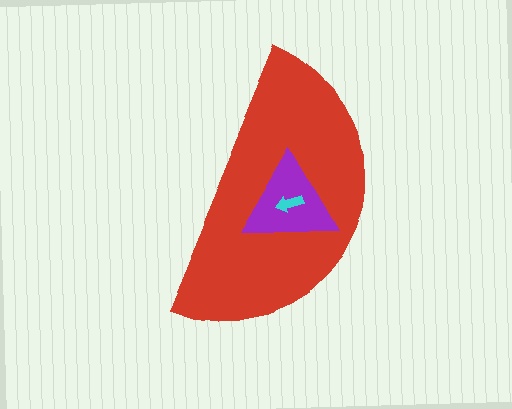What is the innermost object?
The cyan arrow.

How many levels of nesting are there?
3.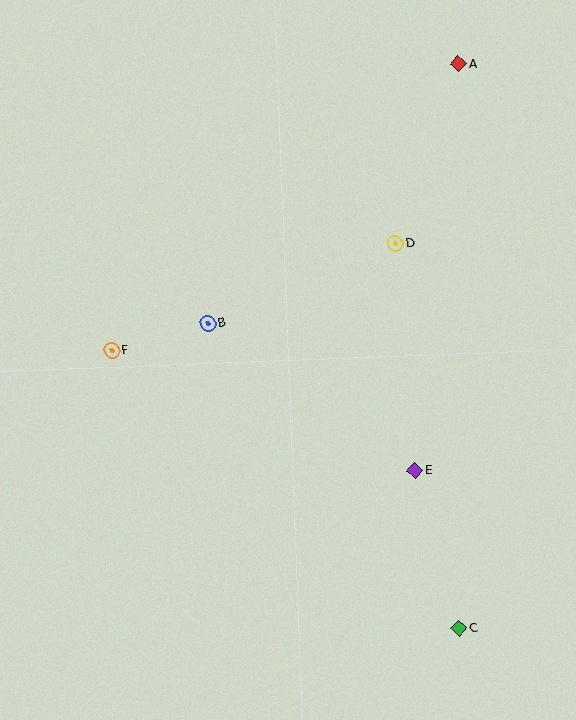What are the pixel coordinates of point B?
Point B is at (208, 323).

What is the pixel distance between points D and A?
The distance between D and A is 190 pixels.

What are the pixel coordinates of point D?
Point D is at (395, 244).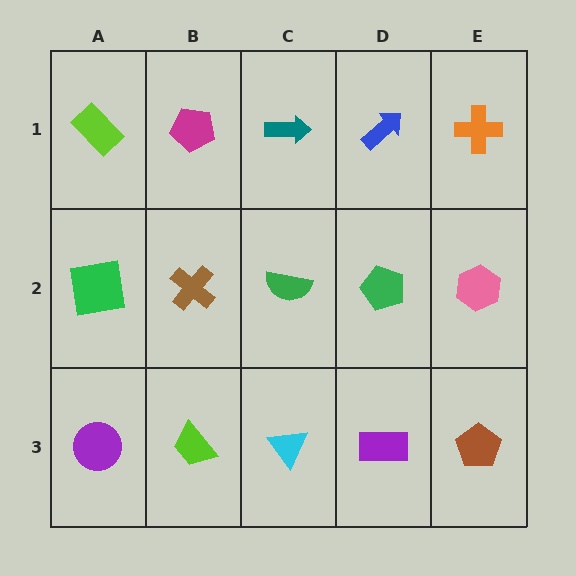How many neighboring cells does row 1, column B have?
3.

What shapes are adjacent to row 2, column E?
An orange cross (row 1, column E), a brown pentagon (row 3, column E), a green pentagon (row 2, column D).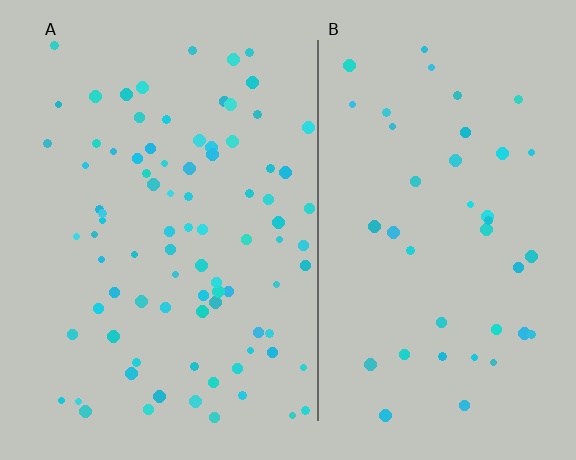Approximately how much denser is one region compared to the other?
Approximately 2.1× — region A over region B.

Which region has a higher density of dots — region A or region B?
A (the left).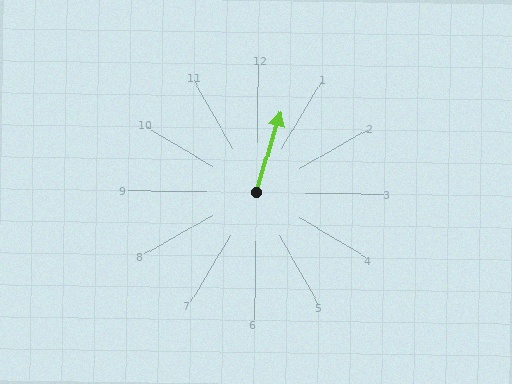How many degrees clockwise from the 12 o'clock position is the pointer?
Approximately 16 degrees.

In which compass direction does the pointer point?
North.